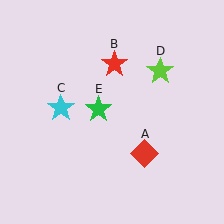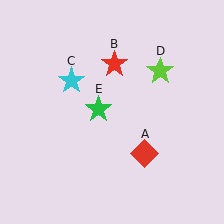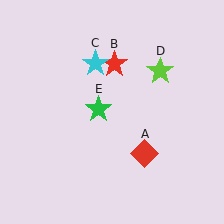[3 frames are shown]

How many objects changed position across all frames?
1 object changed position: cyan star (object C).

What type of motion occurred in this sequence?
The cyan star (object C) rotated clockwise around the center of the scene.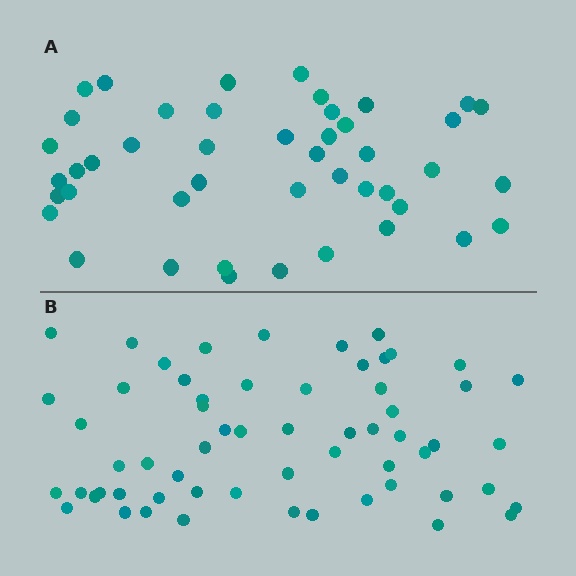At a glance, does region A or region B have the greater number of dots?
Region B (the bottom region) has more dots.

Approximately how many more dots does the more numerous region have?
Region B has approximately 15 more dots than region A.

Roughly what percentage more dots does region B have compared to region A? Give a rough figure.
About 35% more.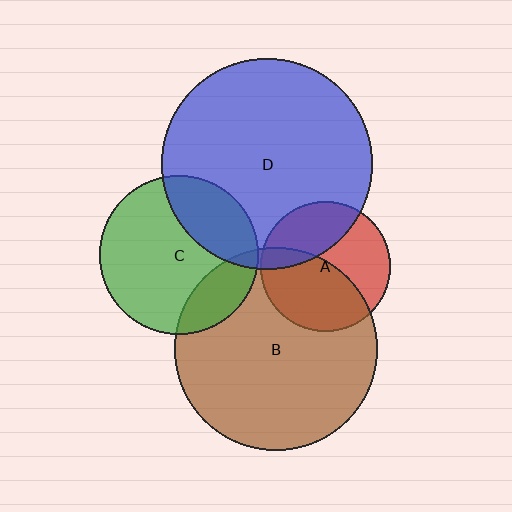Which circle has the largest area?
Circle D (blue).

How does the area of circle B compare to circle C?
Approximately 1.6 times.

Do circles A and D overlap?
Yes.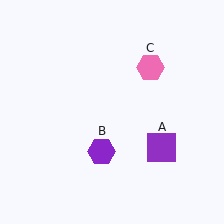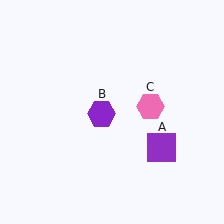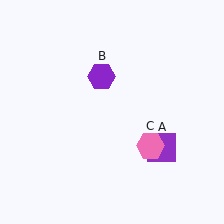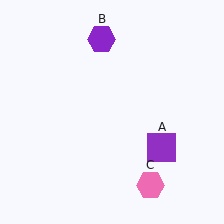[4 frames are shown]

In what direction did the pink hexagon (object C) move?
The pink hexagon (object C) moved down.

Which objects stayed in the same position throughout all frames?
Purple square (object A) remained stationary.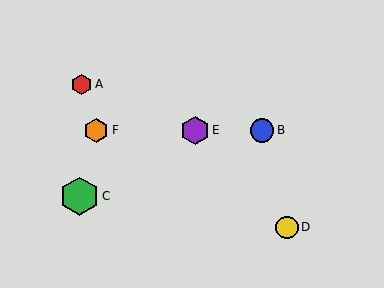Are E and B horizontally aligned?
Yes, both are at y≈130.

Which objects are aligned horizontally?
Objects B, E, F are aligned horizontally.